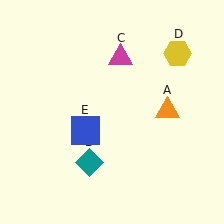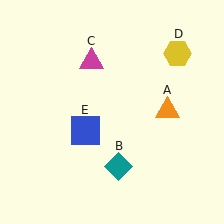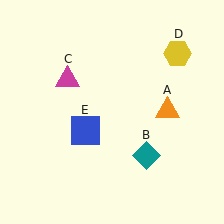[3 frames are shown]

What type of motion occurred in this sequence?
The teal diamond (object B), magenta triangle (object C) rotated counterclockwise around the center of the scene.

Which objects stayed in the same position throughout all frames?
Orange triangle (object A) and yellow hexagon (object D) and blue square (object E) remained stationary.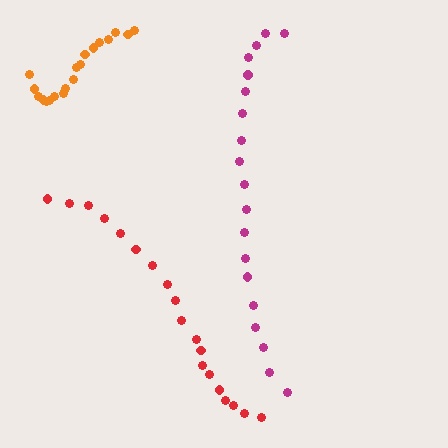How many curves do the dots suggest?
There are 3 distinct paths.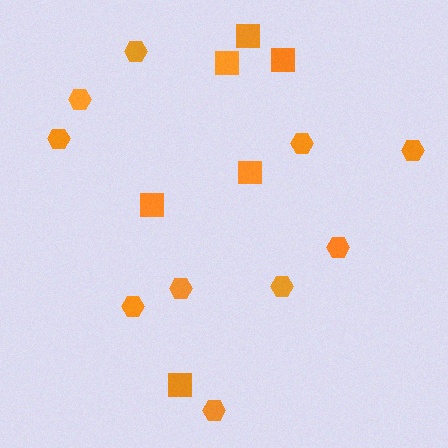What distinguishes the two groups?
There are 2 groups: one group of squares (6) and one group of hexagons (10).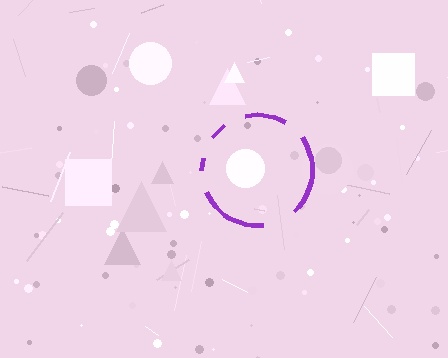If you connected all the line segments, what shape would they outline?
They would outline a circle.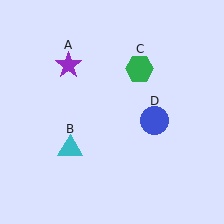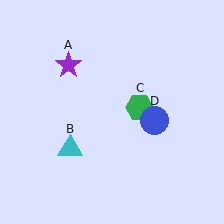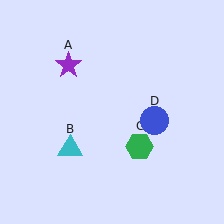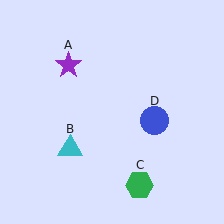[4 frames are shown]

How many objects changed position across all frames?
1 object changed position: green hexagon (object C).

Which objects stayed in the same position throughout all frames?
Purple star (object A) and cyan triangle (object B) and blue circle (object D) remained stationary.